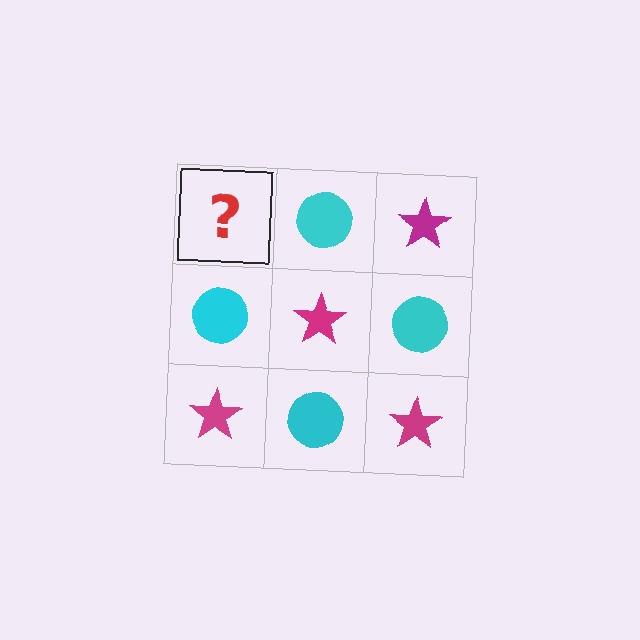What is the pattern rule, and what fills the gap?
The rule is that it alternates magenta star and cyan circle in a checkerboard pattern. The gap should be filled with a magenta star.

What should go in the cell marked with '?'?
The missing cell should contain a magenta star.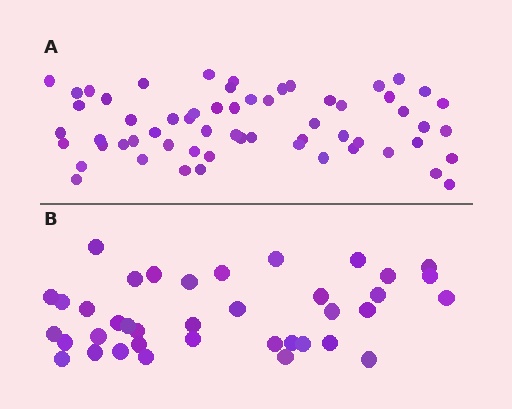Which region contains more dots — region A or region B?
Region A (the top region) has more dots.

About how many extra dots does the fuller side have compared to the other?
Region A has approximately 20 more dots than region B.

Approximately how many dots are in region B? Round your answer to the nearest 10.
About 40 dots. (The exact count is 38, which rounds to 40.)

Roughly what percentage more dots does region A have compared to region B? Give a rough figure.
About 60% more.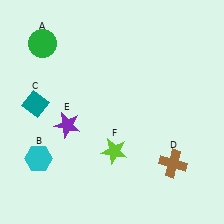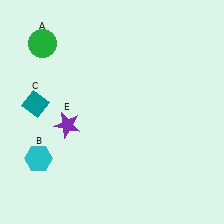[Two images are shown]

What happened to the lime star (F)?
The lime star (F) was removed in Image 2. It was in the bottom-right area of Image 1.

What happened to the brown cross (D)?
The brown cross (D) was removed in Image 2. It was in the bottom-right area of Image 1.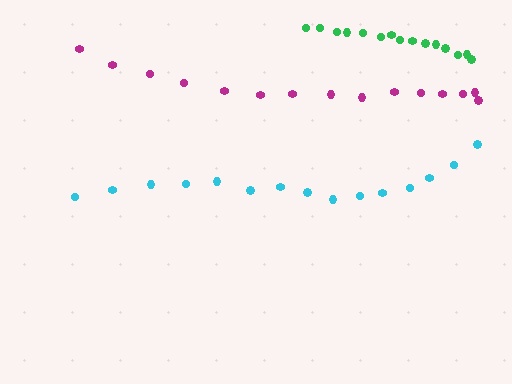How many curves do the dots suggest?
There are 3 distinct paths.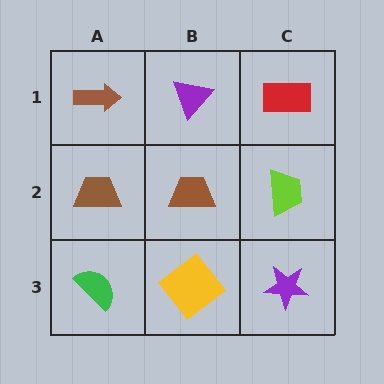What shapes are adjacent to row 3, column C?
A lime trapezoid (row 2, column C), a yellow diamond (row 3, column B).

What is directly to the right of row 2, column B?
A lime trapezoid.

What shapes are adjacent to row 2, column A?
A brown arrow (row 1, column A), a green semicircle (row 3, column A), a brown trapezoid (row 2, column B).